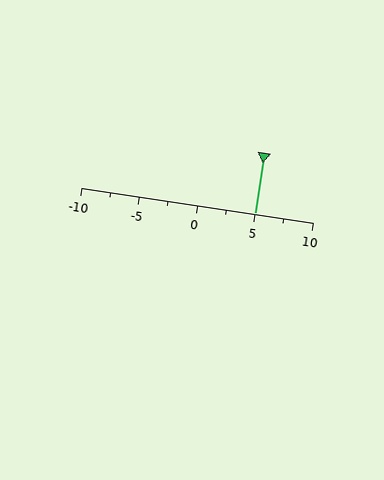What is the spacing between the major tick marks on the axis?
The major ticks are spaced 5 apart.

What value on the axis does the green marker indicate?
The marker indicates approximately 5.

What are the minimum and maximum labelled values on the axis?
The axis runs from -10 to 10.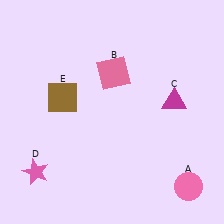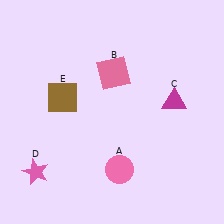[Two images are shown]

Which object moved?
The pink circle (A) moved left.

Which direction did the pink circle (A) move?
The pink circle (A) moved left.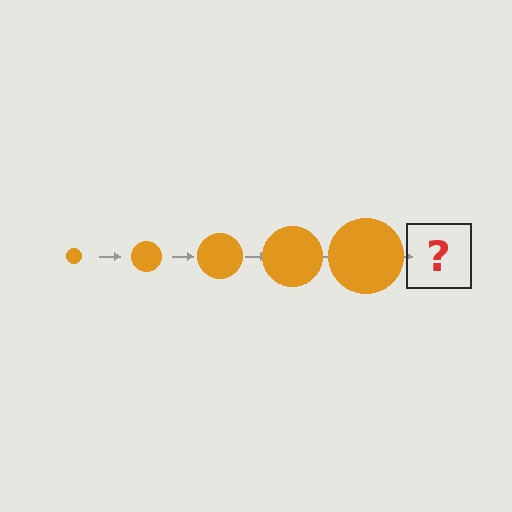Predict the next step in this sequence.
The next step is an orange circle, larger than the previous one.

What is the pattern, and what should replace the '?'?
The pattern is that the circle gets progressively larger each step. The '?' should be an orange circle, larger than the previous one.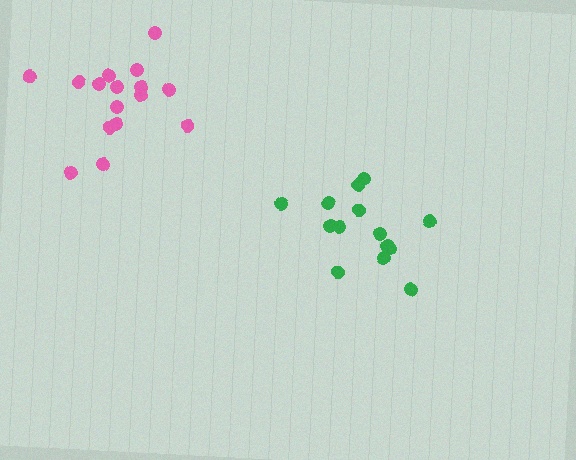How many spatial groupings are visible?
There are 2 spatial groupings.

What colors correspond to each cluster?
The clusters are colored: green, pink.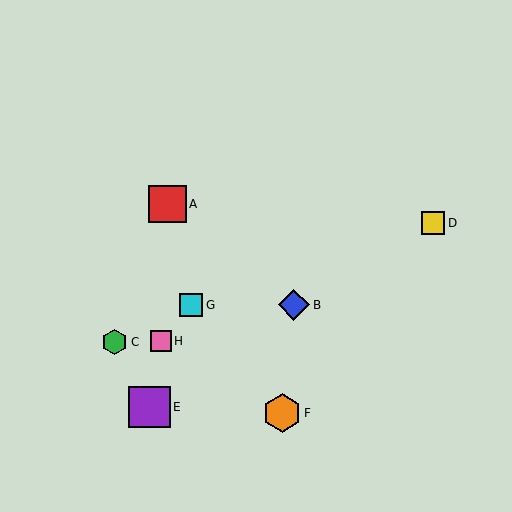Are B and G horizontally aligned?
Yes, both are at y≈305.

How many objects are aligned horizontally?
2 objects (B, G) are aligned horizontally.